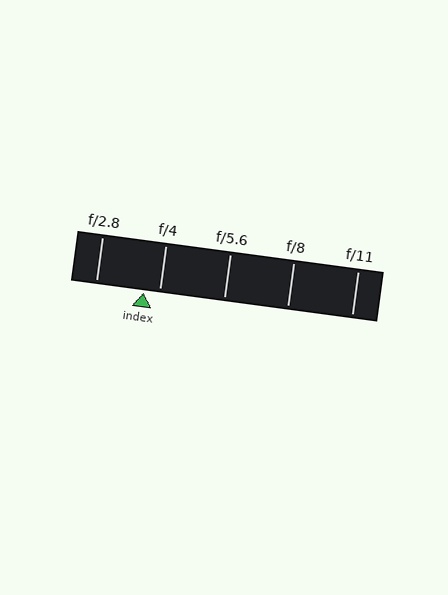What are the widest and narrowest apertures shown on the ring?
The widest aperture shown is f/2.8 and the narrowest is f/11.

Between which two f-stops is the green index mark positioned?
The index mark is between f/2.8 and f/4.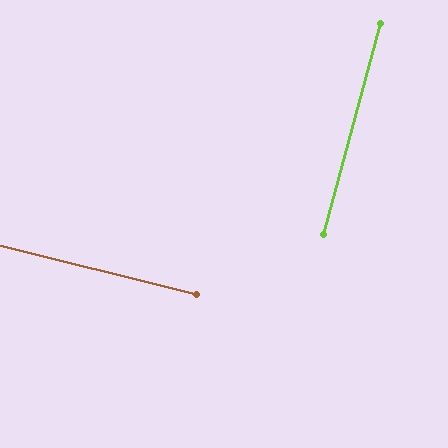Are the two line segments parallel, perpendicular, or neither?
Perpendicular — they meet at approximately 89°.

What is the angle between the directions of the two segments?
Approximately 89 degrees.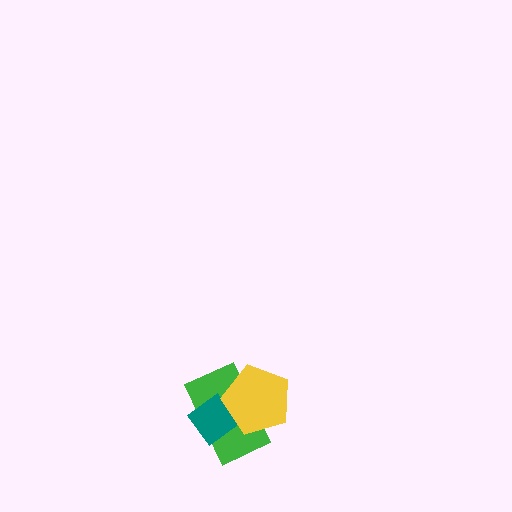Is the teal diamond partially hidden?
Yes, it is partially covered by another shape.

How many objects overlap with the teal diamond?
2 objects overlap with the teal diamond.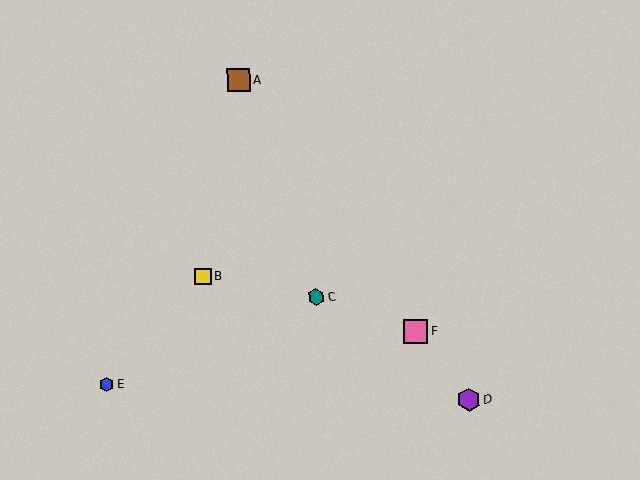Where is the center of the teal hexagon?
The center of the teal hexagon is at (316, 297).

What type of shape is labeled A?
Shape A is a brown square.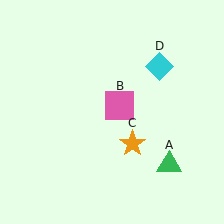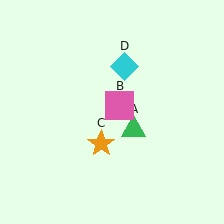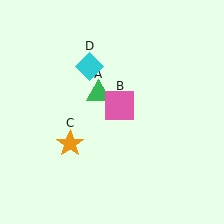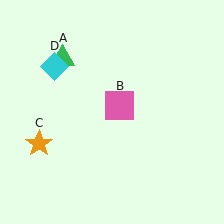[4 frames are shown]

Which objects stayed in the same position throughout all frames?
Pink square (object B) remained stationary.